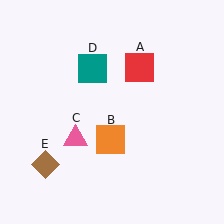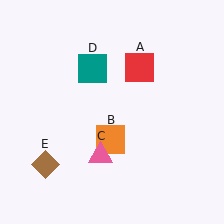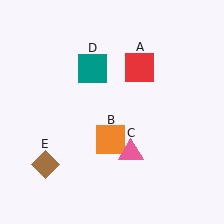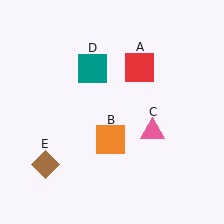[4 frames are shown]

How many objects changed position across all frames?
1 object changed position: pink triangle (object C).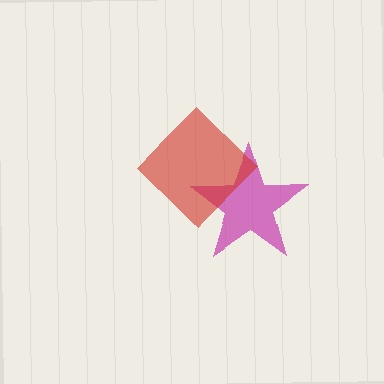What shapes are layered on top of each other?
The layered shapes are: a magenta star, a red diamond.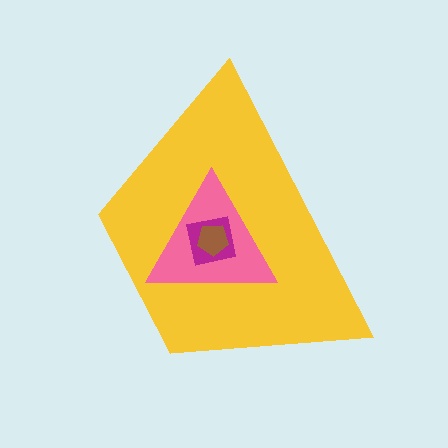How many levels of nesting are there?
4.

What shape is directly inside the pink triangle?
The magenta square.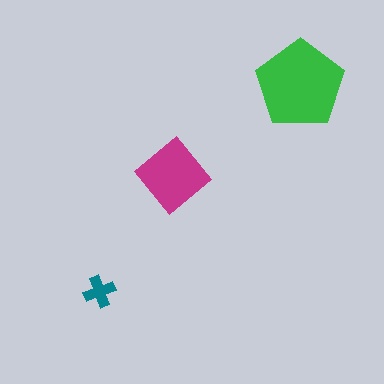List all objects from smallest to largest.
The teal cross, the magenta diamond, the green pentagon.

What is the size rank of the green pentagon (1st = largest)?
1st.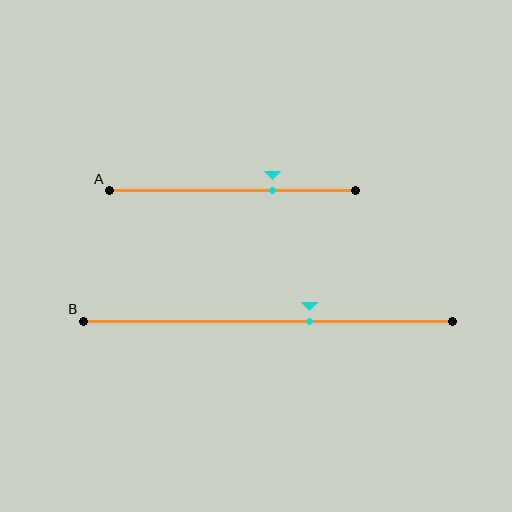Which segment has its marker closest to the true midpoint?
Segment B has its marker closest to the true midpoint.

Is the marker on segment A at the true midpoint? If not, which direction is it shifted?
No, the marker on segment A is shifted to the right by about 17% of the segment length.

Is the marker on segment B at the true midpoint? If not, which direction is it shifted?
No, the marker on segment B is shifted to the right by about 11% of the segment length.